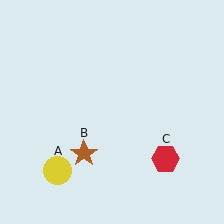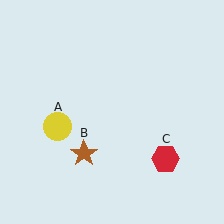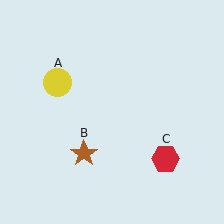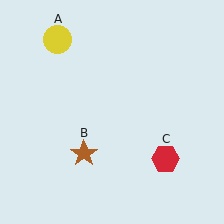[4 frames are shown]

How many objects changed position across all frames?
1 object changed position: yellow circle (object A).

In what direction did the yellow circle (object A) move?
The yellow circle (object A) moved up.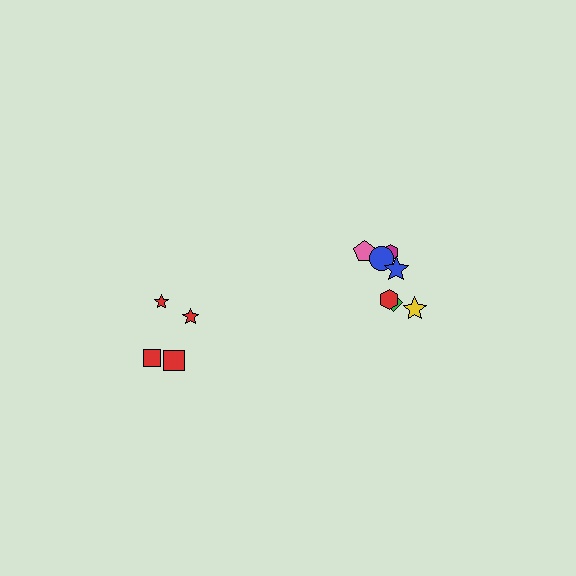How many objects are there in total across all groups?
There are 11 objects.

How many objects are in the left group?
There are 4 objects.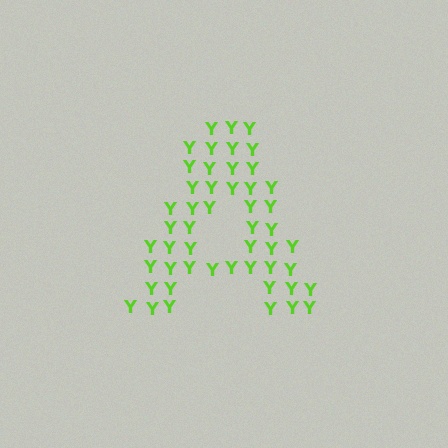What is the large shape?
The large shape is the letter A.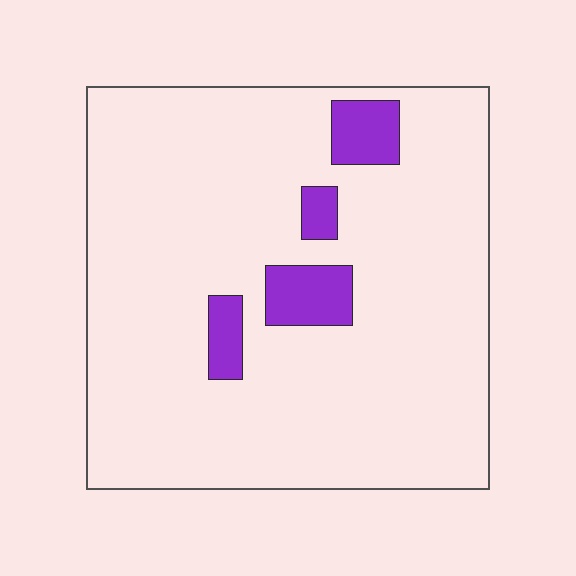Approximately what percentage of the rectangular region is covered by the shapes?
Approximately 10%.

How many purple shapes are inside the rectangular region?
4.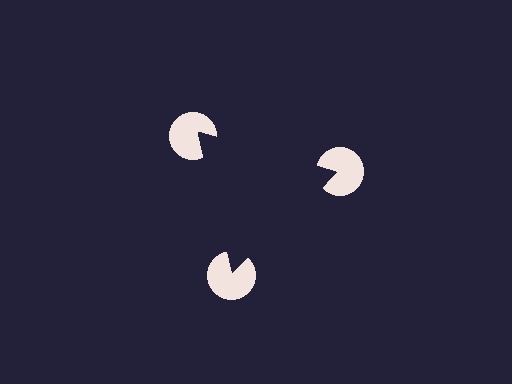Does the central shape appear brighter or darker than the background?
It typically appears slightly darker than the background, even though no actual brightness change is drawn.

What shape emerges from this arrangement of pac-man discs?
An illusory triangle — its edges are inferred from the aligned wedge cuts in the pac-man discs, not physically drawn.